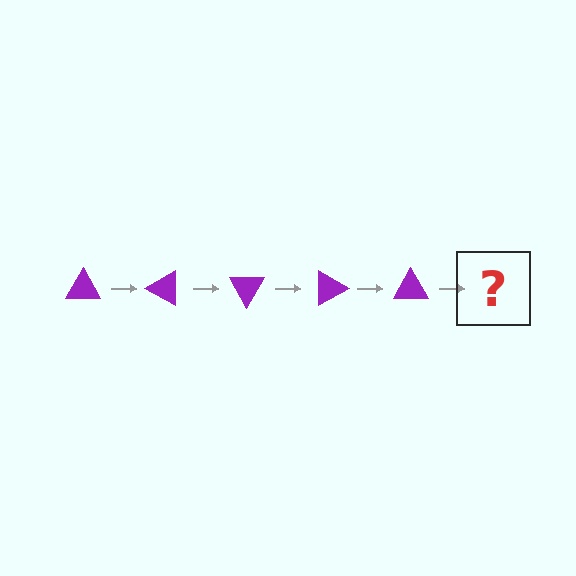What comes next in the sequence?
The next element should be a purple triangle rotated 150 degrees.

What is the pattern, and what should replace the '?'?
The pattern is that the triangle rotates 30 degrees each step. The '?' should be a purple triangle rotated 150 degrees.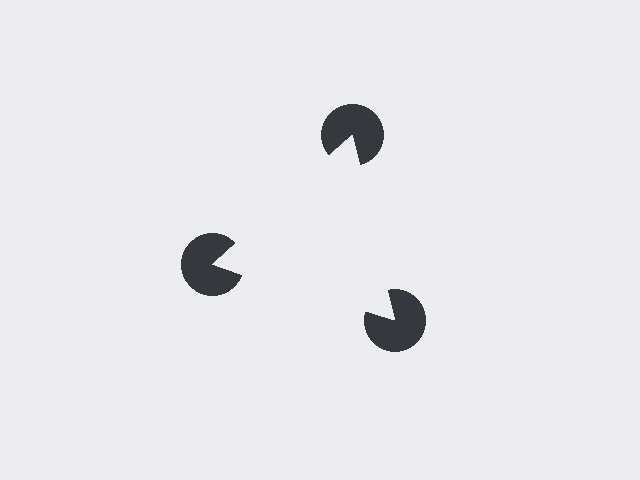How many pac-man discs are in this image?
There are 3 — one at each vertex of the illusory triangle.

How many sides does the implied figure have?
3 sides.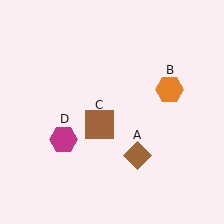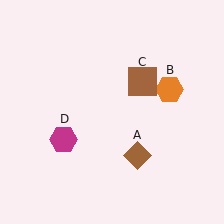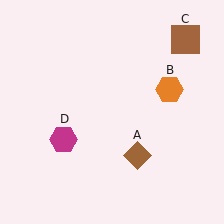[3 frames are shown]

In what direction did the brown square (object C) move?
The brown square (object C) moved up and to the right.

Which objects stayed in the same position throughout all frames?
Brown diamond (object A) and orange hexagon (object B) and magenta hexagon (object D) remained stationary.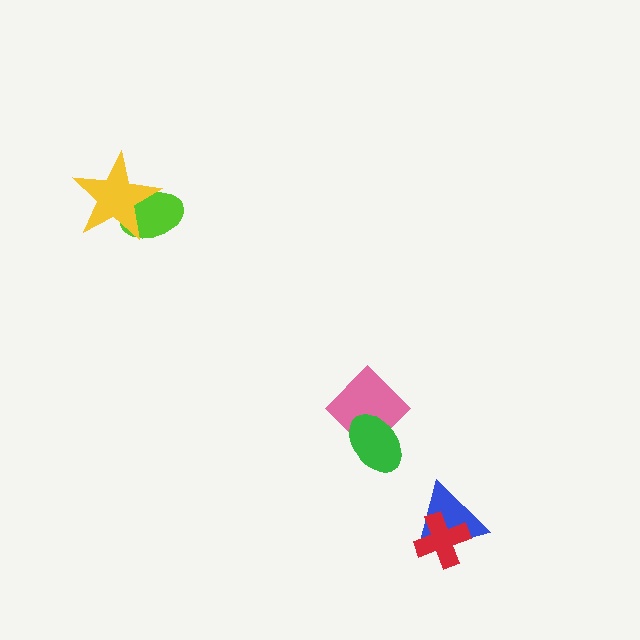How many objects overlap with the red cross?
1 object overlaps with the red cross.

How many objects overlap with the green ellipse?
1 object overlaps with the green ellipse.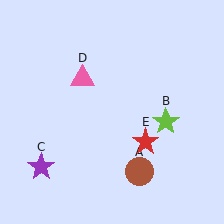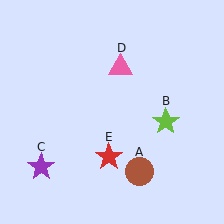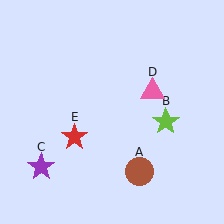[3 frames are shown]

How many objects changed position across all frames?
2 objects changed position: pink triangle (object D), red star (object E).